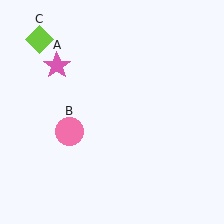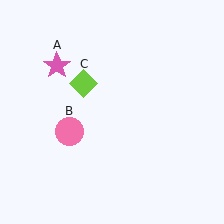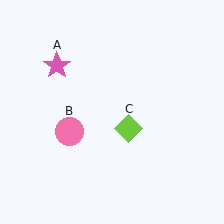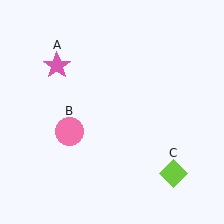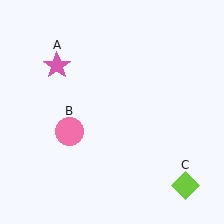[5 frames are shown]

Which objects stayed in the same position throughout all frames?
Pink star (object A) and pink circle (object B) remained stationary.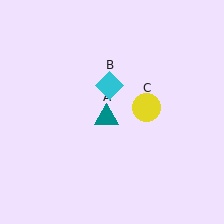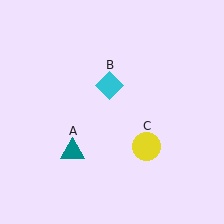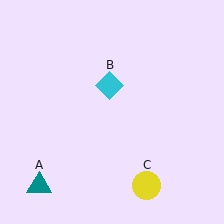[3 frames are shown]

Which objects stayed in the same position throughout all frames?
Cyan diamond (object B) remained stationary.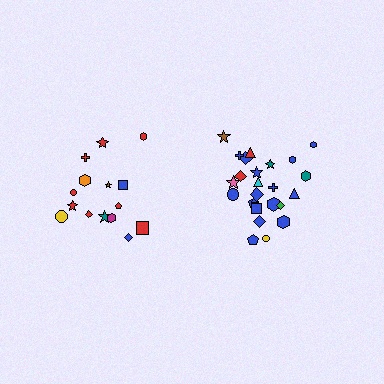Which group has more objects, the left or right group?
The right group.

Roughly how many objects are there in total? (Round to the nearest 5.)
Roughly 40 objects in total.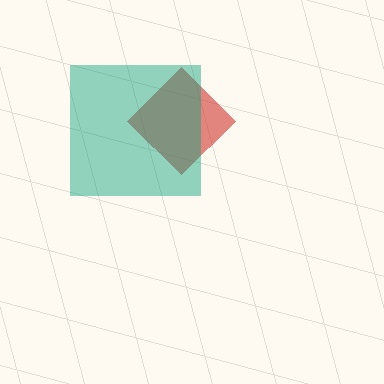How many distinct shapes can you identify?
There are 2 distinct shapes: a red diamond, a teal square.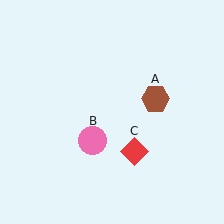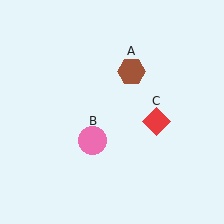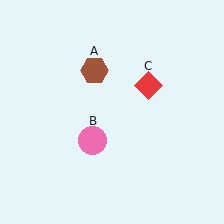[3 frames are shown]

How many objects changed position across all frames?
2 objects changed position: brown hexagon (object A), red diamond (object C).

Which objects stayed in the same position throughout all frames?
Pink circle (object B) remained stationary.